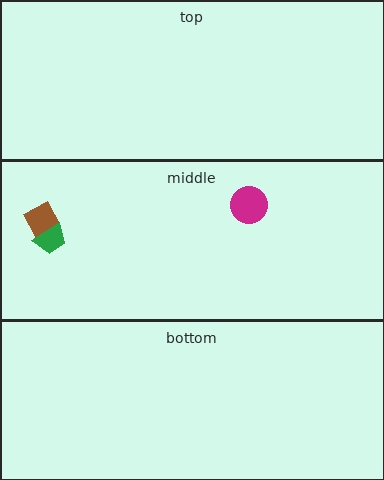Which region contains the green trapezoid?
The middle region.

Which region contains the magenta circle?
The middle region.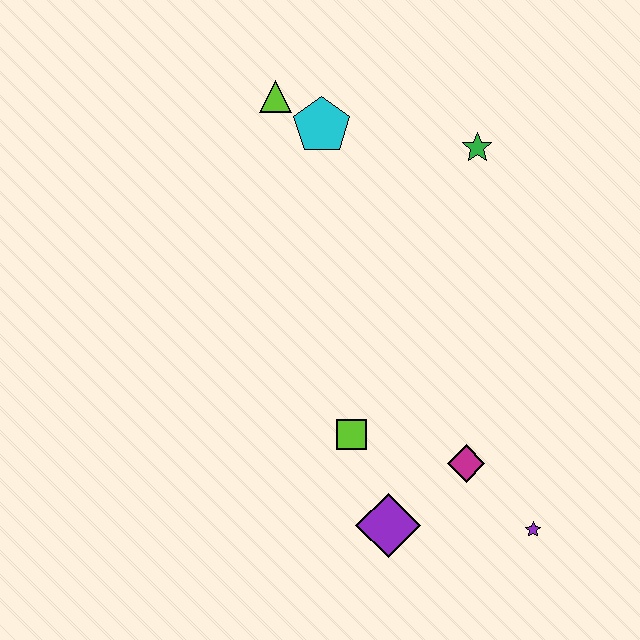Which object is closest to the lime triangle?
The cyan pentagon is closest to the lime triangle.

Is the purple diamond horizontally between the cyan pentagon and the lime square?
No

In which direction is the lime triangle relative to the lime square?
The lime triangle is above the lime square.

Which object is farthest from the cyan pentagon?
The purple star is farthest from the cyan pentagon.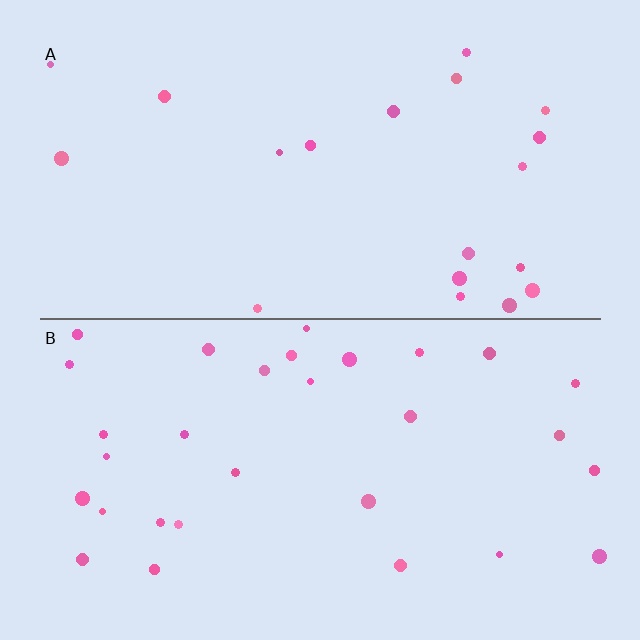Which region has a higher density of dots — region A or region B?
B (the bottom).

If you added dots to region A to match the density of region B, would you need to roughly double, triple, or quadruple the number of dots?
Approximately double.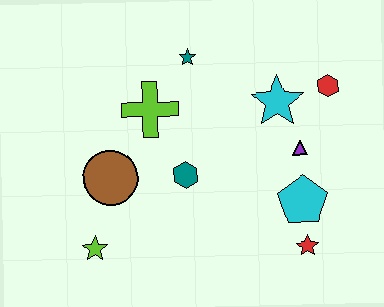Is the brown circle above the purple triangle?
No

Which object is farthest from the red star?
The teal star is farthest from the red star.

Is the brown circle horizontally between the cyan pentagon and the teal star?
No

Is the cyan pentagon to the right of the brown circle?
Yes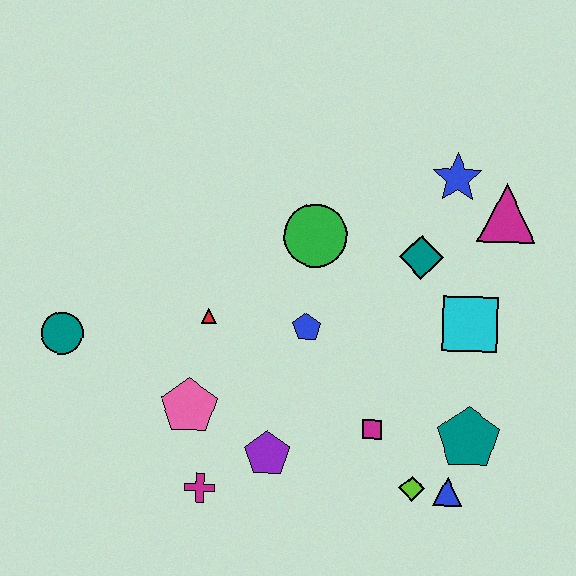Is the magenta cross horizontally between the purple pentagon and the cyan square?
No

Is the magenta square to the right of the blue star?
No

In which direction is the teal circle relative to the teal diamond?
The teal circle is to the left of the teal diamond.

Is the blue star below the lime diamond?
No